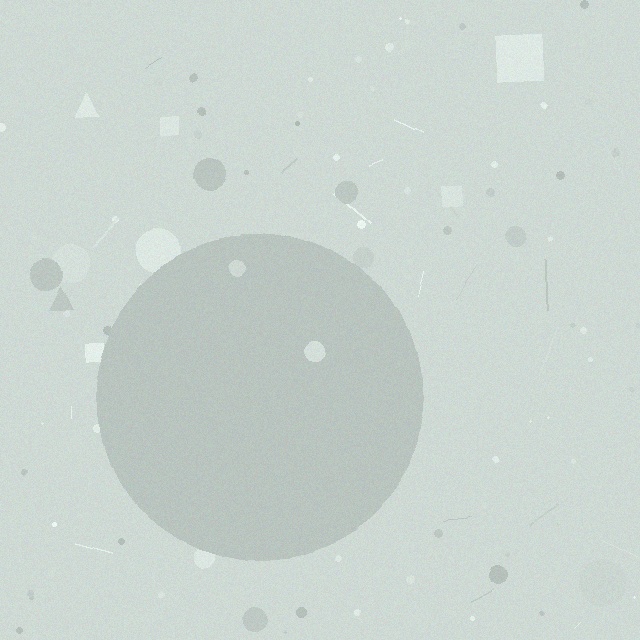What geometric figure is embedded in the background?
A circle is embedded in the background.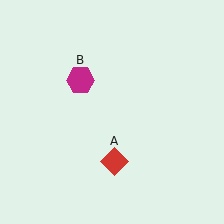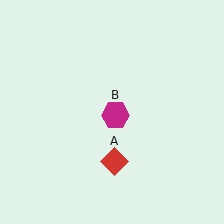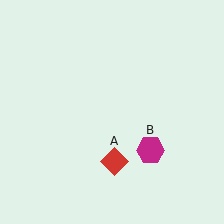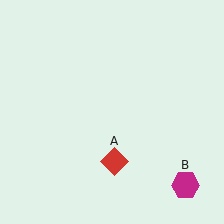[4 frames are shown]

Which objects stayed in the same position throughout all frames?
Red diamond (object A) remained stationary.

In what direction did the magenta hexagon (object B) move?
The magenta hexagon (object B) moved down and to the right.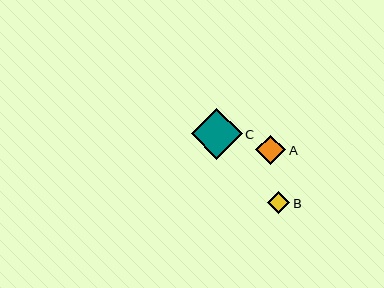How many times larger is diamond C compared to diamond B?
Diamond C is approximately 2.3 times the size of diamond B.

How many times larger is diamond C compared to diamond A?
Diamond C is approximately 1.7 times the size of diamond A.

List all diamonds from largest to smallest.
From largest to smallest: C, A, B.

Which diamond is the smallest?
Diamond B is the smallest with a size of approximately 22 pixels.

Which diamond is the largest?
Diamond C is the largest with a size of approximately 51 pixels.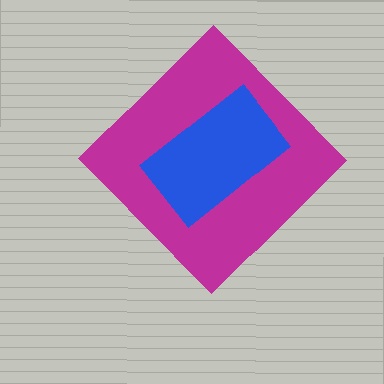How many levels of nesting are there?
2.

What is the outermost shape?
The magenta diamond.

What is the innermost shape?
The blue rectangle.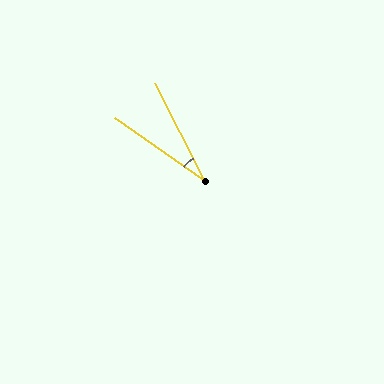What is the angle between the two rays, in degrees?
Approximately 28 degrees.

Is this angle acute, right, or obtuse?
It is acute.